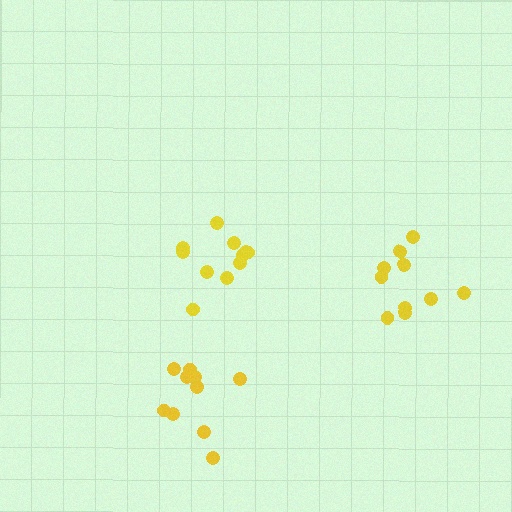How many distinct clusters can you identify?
There are 3 distinct clusters.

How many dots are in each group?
Group 1: 11 dots, Group 2: 10 dots, Group 3: 10 dots (31 total).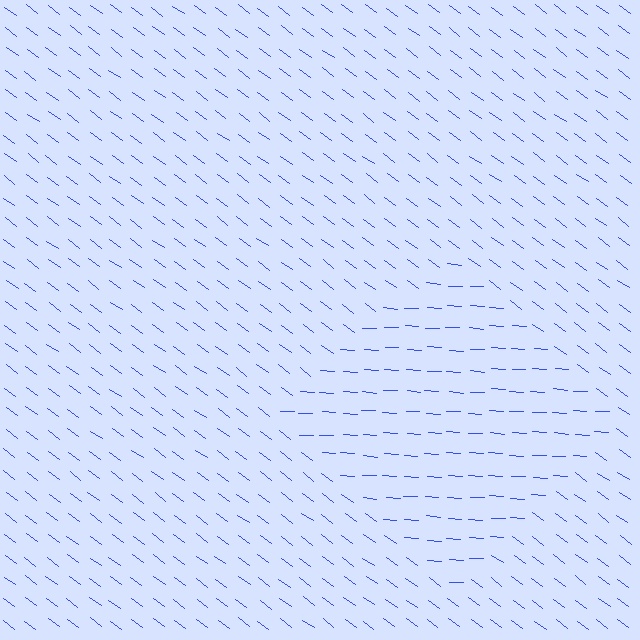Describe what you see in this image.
The image is filled with small blue line segments. A diamond region in the image has lines oriented differently from the surrounding lines, creating a visible texture boundary.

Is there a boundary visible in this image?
Yes, there is a texture boundary formed by a change in line orientation.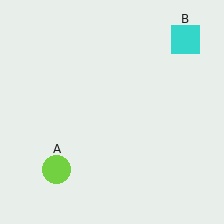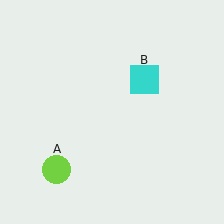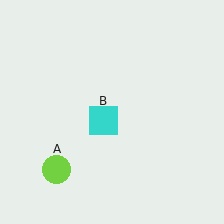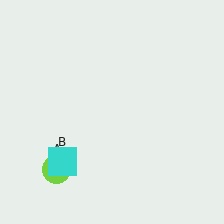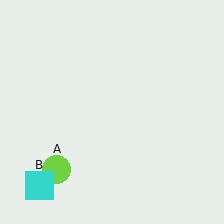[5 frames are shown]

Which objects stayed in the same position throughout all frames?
Lime circle (object A) remained stationary.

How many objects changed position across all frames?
1 object changed position: cyan square (object B).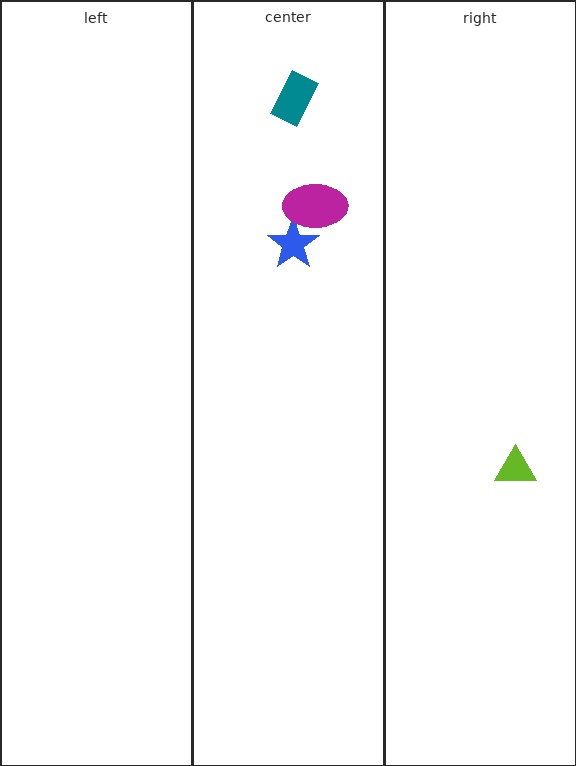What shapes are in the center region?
The blue star, the teal rectangle, the magenta ellipse.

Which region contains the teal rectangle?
The center region.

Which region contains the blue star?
The center region.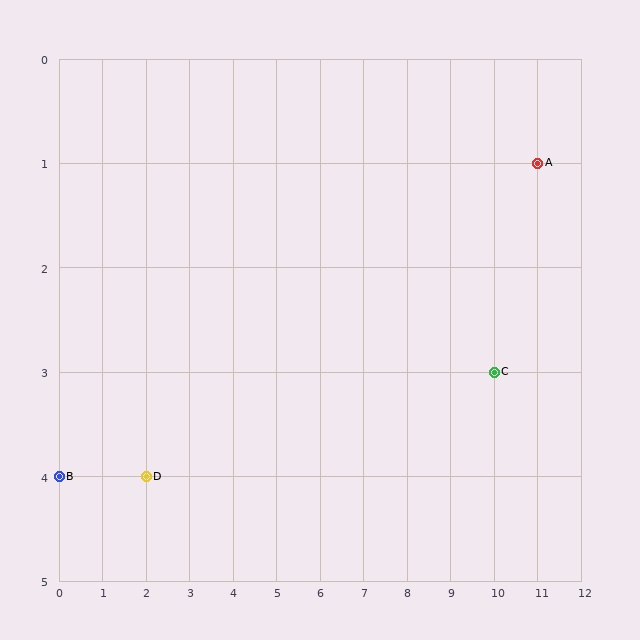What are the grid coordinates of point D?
Point D is at grid coordinates (2, 4).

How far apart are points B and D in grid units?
Points B and D are 2 columns apart.